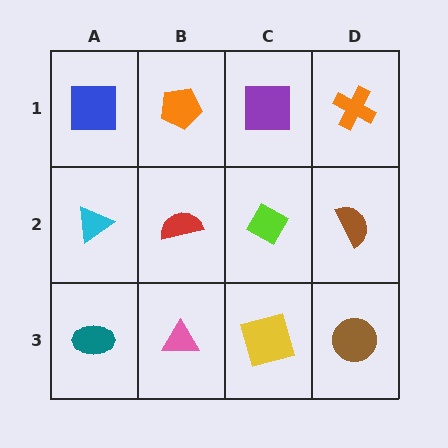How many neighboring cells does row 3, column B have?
3.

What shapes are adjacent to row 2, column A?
A blue square (row 1, column A), a teal ellipse (row 3, column A), a red semicircle (row 2, column B).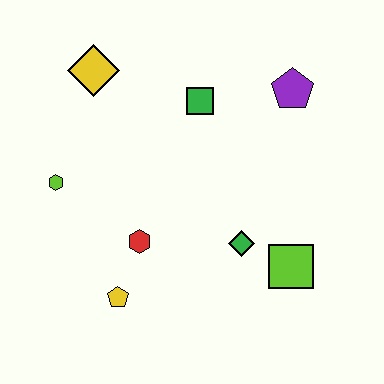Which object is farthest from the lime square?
The yellow diamond is farthest from the lime square.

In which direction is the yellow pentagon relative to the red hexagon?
The yellow pentagon is below the red hexagon.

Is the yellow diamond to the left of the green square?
Yes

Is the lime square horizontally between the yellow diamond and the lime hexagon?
No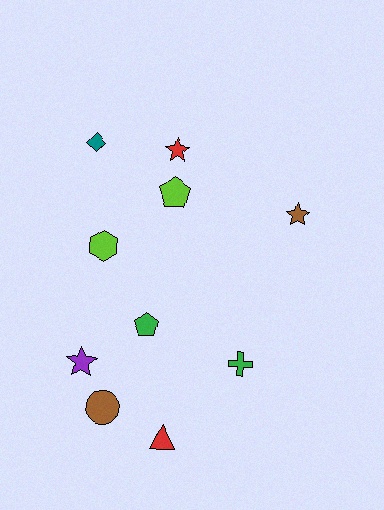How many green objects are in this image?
There are 2 green objects.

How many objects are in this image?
There are 10 objects.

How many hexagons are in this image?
There is 1 hexagon.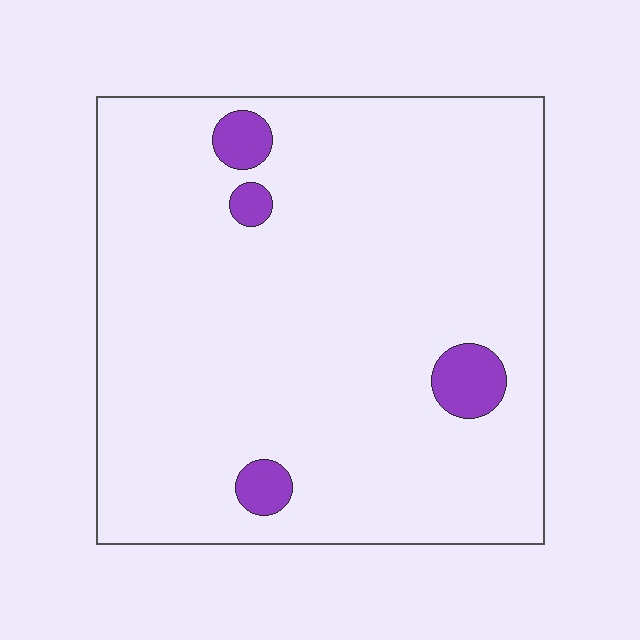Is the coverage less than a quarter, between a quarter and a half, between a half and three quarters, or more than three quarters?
Less than a quarter.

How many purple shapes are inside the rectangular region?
4.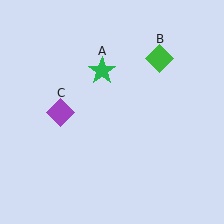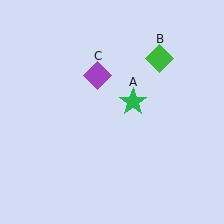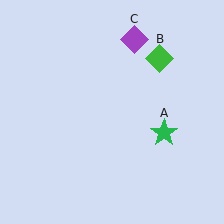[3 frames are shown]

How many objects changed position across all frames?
2 objects changed position: green star (object A), purple diamond (object C).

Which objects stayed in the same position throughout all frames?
Green diamond (object B) remained stationary.